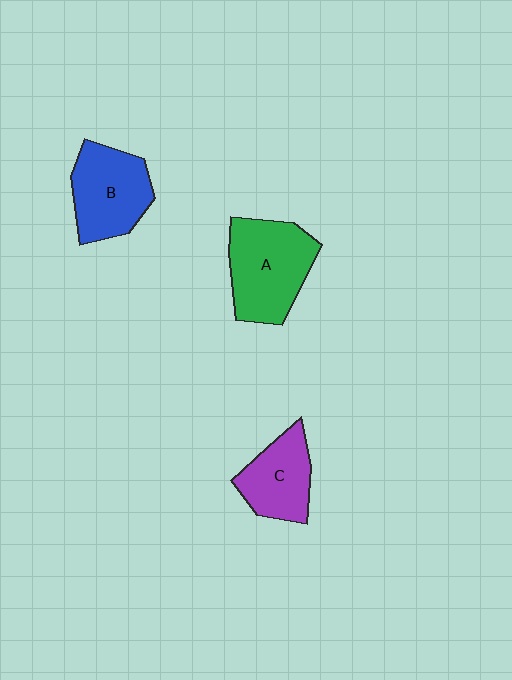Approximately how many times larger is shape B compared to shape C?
Approximately 1.2 times.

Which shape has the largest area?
Shape A (green).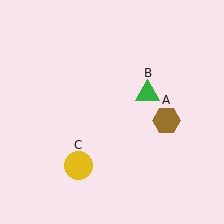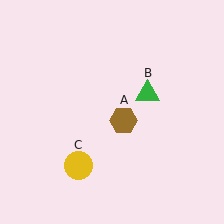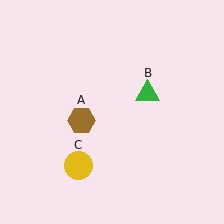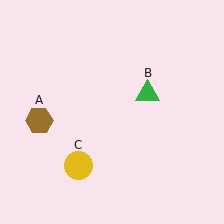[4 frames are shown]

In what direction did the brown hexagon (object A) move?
The brown hexagon (object A) moved left.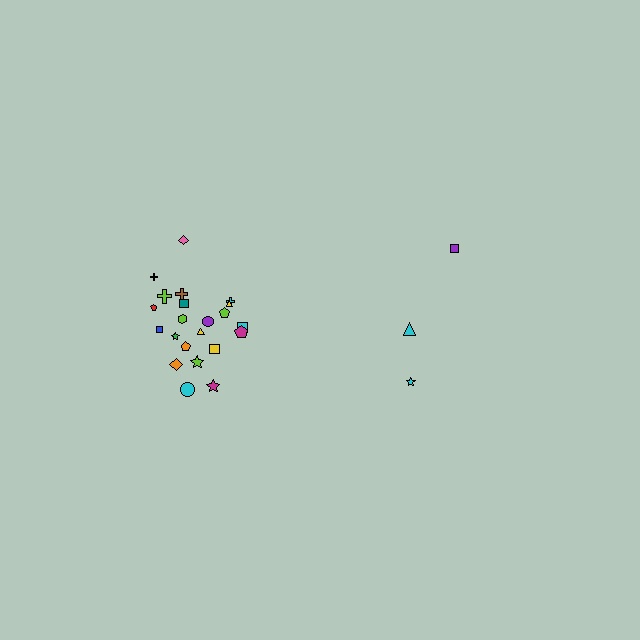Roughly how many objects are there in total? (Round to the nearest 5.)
Roughly 25 objects in total.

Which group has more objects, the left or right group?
The left group.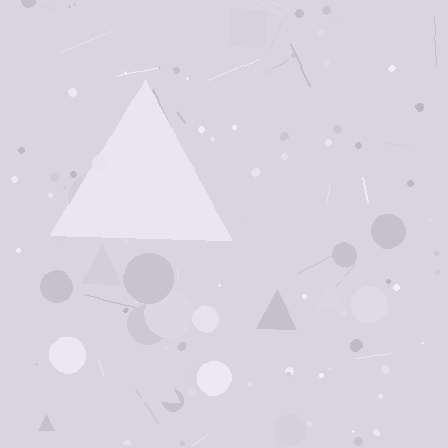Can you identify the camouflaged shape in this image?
The camouflaged shape is a triangle.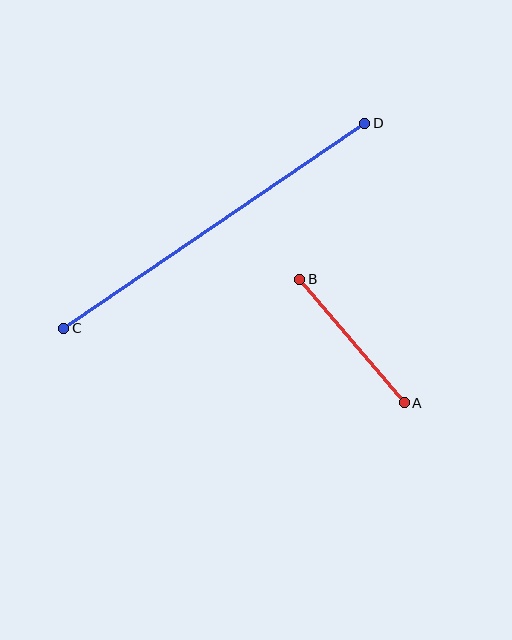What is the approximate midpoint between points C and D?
The midpoint is at approximately (214, 226) pixels.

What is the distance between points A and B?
The distance is approximately 162 pixels.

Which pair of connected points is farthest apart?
Points C and D are farthest apart.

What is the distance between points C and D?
The distance is approximately 364 pixels.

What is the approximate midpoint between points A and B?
The midpoint is at approximately (352, 341) pixels.